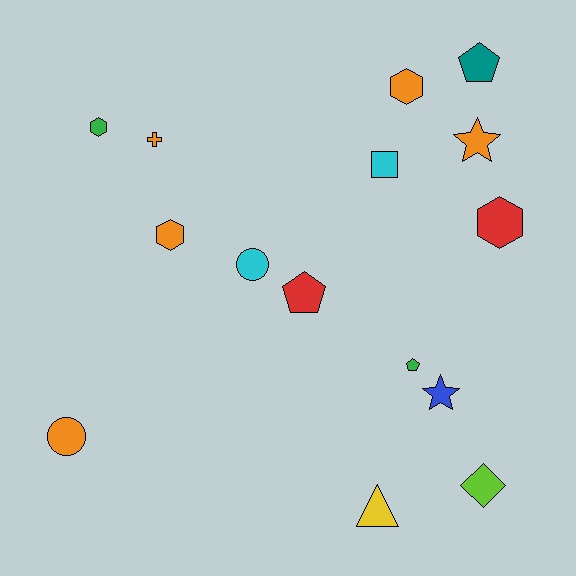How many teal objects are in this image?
There is 1 teal object.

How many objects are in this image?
There are 15 objects.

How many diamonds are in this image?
There is 1 diamond.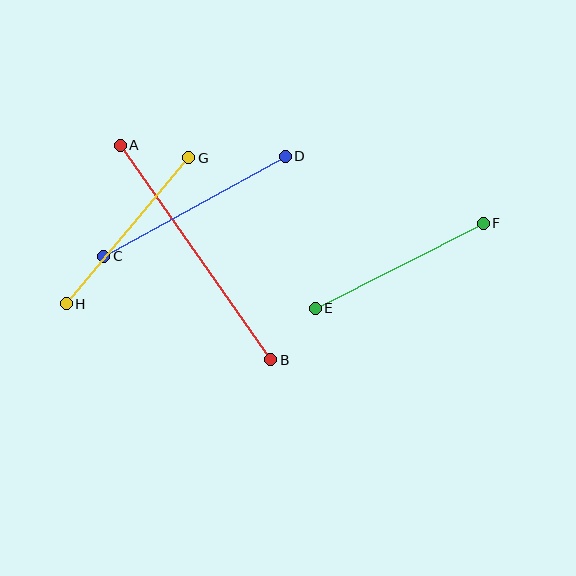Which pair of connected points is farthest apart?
Points A and B are farthest apart.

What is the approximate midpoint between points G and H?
The midpoint is at approximately (127, 231) pixels.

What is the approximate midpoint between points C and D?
The midpoint is at approximately (194, 206) pixels.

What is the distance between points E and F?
The distance is approximately 188 pixels.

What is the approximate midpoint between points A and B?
The midpoint is at approximately (195, 253) pixels.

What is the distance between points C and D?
The distance is approximately 207 pixels.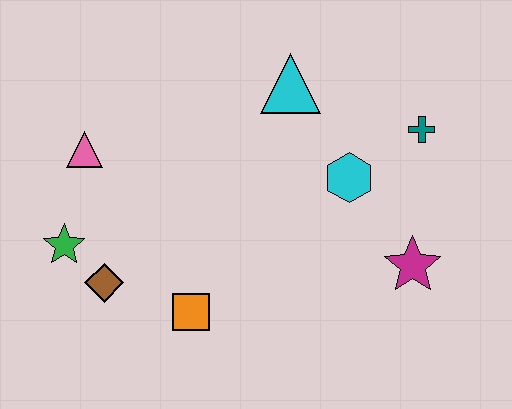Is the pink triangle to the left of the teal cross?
Yes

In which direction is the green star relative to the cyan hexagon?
The green star is to the left of the cyan hexagon.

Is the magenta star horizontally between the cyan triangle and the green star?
No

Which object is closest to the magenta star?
The cyan hexagon is closest to the magenta star.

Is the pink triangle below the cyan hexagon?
No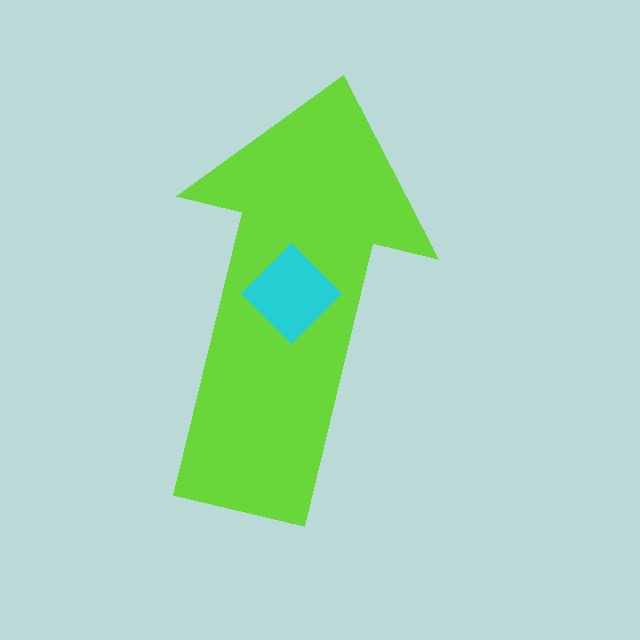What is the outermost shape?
The lime arrow.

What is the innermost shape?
The cyan diamond.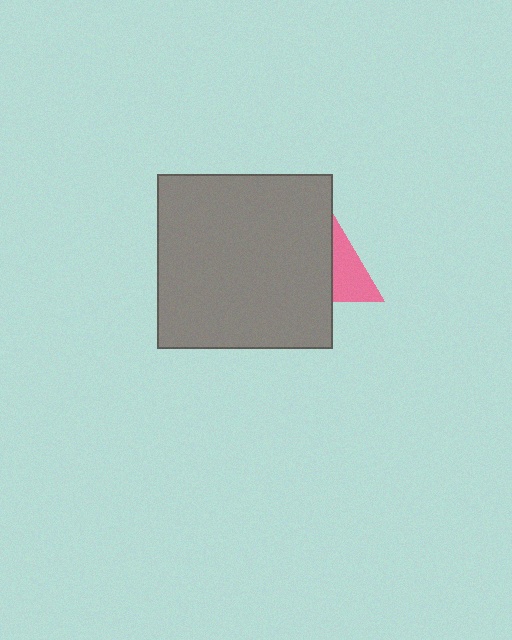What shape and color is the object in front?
The object in front is a gray square.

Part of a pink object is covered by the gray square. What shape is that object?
It is a triangle.